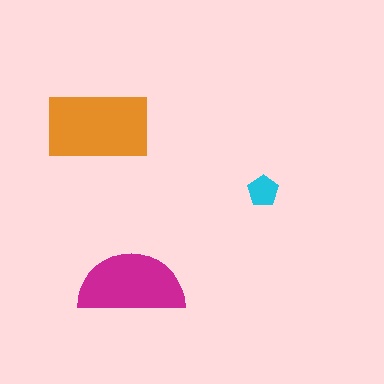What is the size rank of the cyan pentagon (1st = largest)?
3rd.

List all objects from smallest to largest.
The cyan pentagon, the magenta semicircle, the orange rectangle.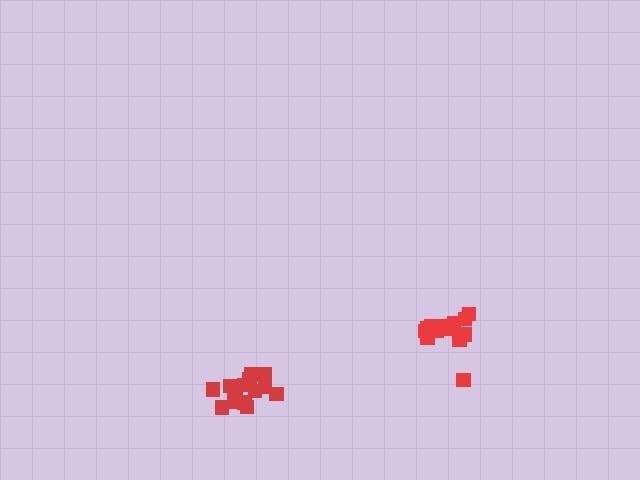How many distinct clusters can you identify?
There are 2 distinct clusters.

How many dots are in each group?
Group 1: 15 dots, Group 2: 14 dots (29 total).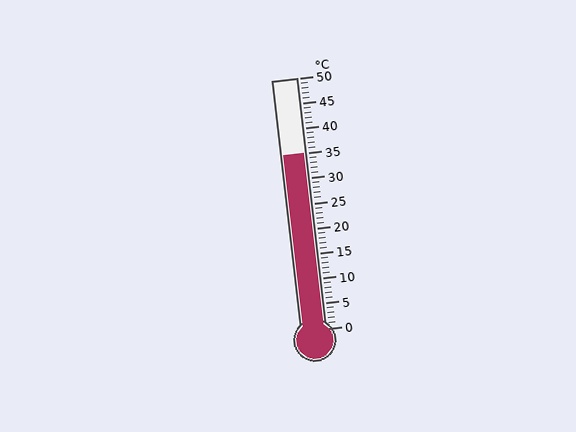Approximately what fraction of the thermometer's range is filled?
The thermometer is filled to approximately 70% of its range.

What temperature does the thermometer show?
The thermometer shows approximately 35°C.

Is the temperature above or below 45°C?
The temperature is below 45°C.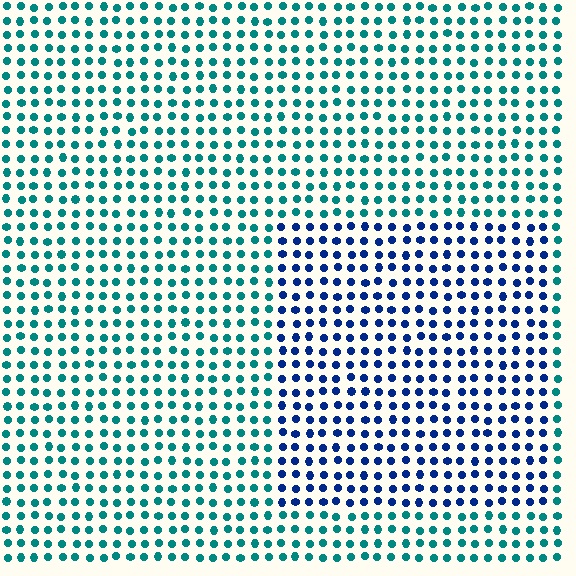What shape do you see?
I see a rectangle.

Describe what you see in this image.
The image is filled with small teal elements in a uniform arrangement. A rectangle-shaped region is visible where the elements are tinted to a slightly different hue, forming a subtle color boundary.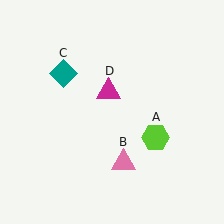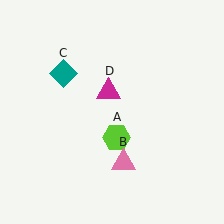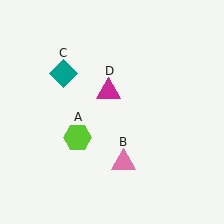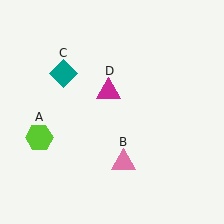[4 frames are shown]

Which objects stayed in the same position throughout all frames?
Pink triangle (object B) and teal diamond (object C) and magenta triangle (object D) remained stationary.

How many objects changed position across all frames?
1 object changed position: lime hexagon (object A).